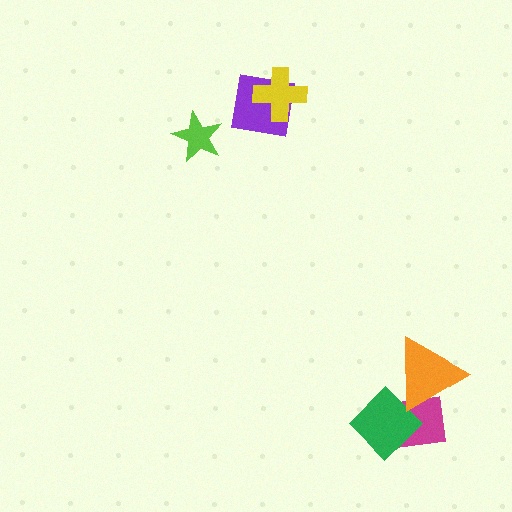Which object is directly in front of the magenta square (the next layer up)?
The green diamond is directly in front of the magenta square.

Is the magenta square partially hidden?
Yes, it is partially covered by another shape.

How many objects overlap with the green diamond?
2 objects overlap with the green diamond.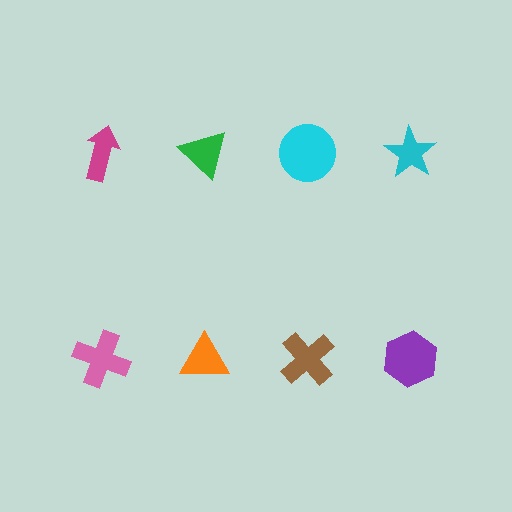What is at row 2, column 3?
A brown cross.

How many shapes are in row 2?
4 shapes.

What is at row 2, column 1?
A pink cross.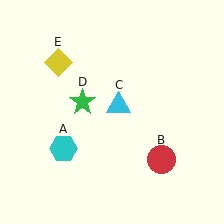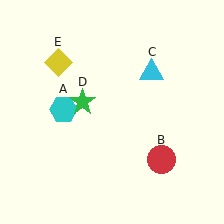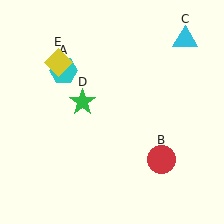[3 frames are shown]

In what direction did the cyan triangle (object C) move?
The cyan triangle (object C) moved up and to the right.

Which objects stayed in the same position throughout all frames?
Red circle (object B) and green star (object D) and yellow diamond (object E) remained stationary.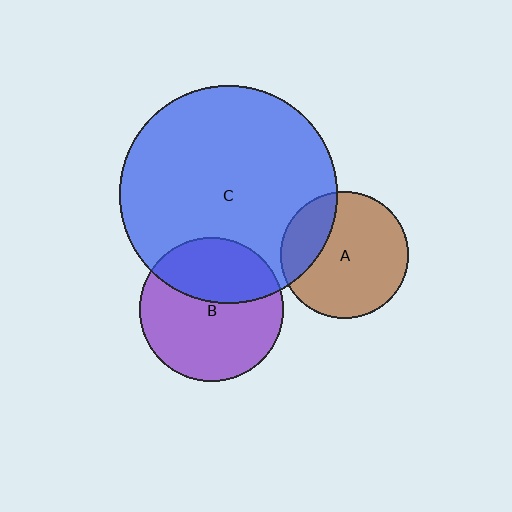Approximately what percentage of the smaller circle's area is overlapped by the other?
Approximately 25%.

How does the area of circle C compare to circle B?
Approximately 2.3 times.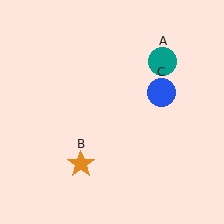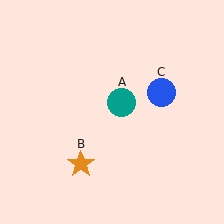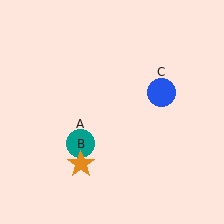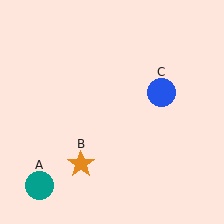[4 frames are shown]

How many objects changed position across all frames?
1 object changed position: teal circle (object A).